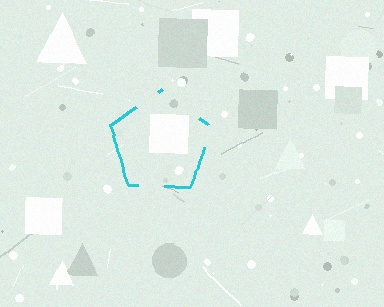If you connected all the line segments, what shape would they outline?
They would outline a pentagon.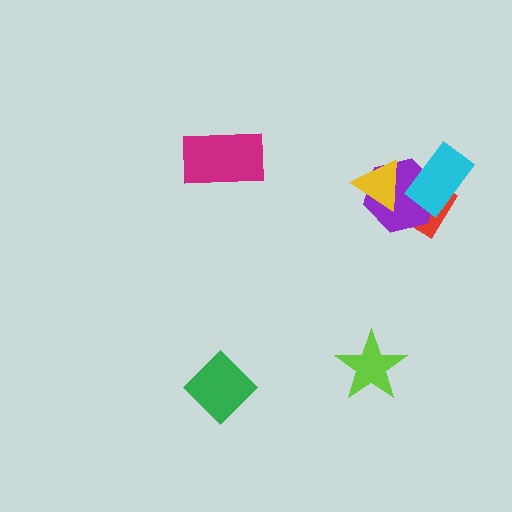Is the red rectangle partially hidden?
Yes, it is partially covered by another shape.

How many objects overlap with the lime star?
0 objects overlap with the lime star.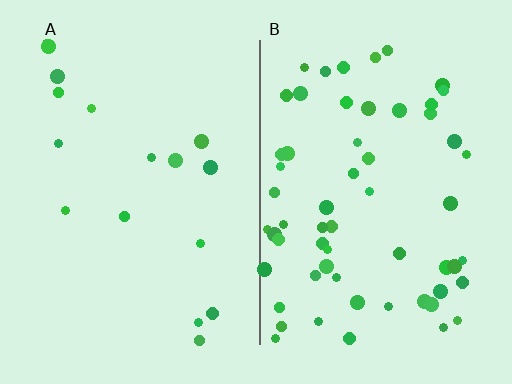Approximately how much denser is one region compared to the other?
Approximately 3.5× — region B over region A.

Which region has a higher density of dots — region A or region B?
B (the right).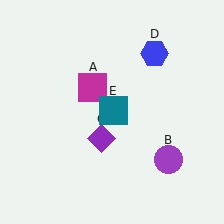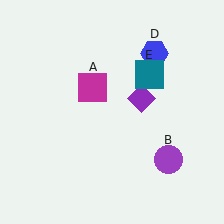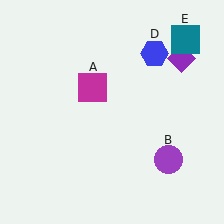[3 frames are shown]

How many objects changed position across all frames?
2 objects changed position: purple diamond (object C), teal square (object E).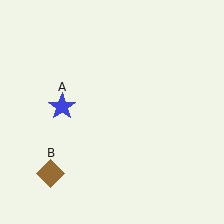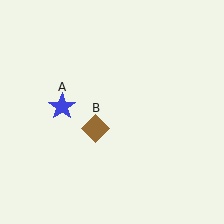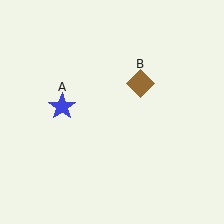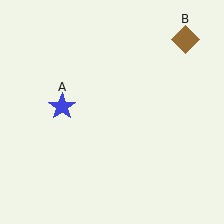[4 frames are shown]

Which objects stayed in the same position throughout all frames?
Blue star (object A) remained stationary.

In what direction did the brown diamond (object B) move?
The brown diamond (object B) moved up and to the right.